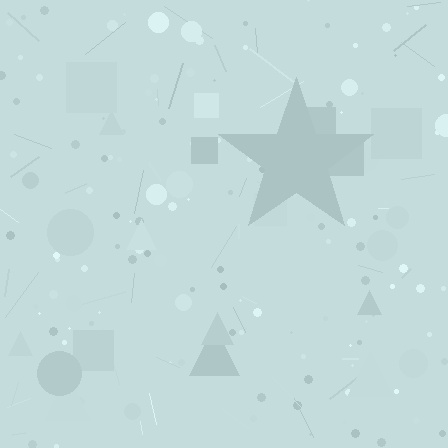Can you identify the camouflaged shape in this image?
The camouflaged shape is a star.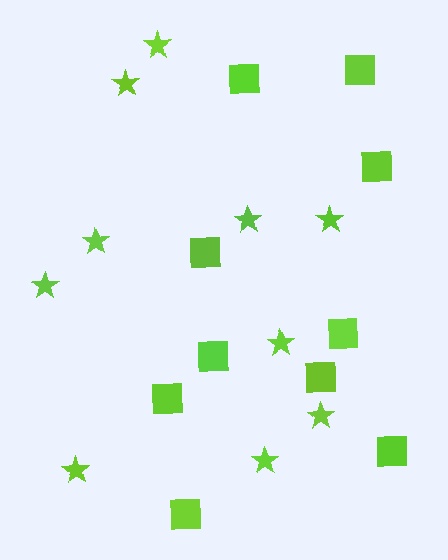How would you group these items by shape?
There are 2 groups: one group of squares (10) and one group of stars (10).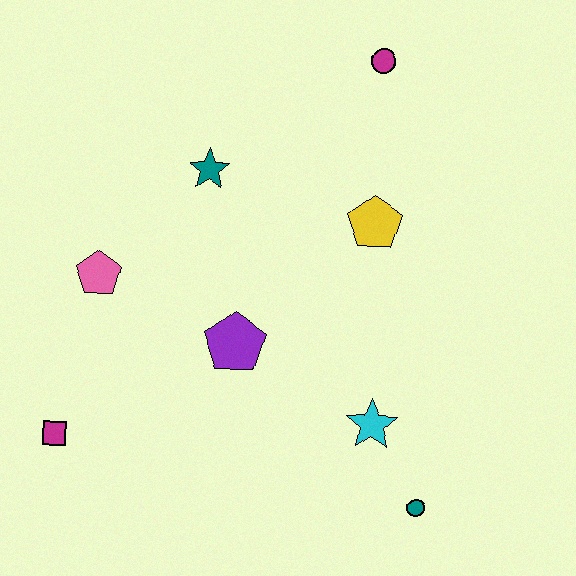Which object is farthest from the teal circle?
The magenta circle is farthest from the teal circle.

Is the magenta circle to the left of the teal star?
No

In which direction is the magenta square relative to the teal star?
The magenta square is below the teal star.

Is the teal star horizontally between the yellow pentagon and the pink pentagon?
Yes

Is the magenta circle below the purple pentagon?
No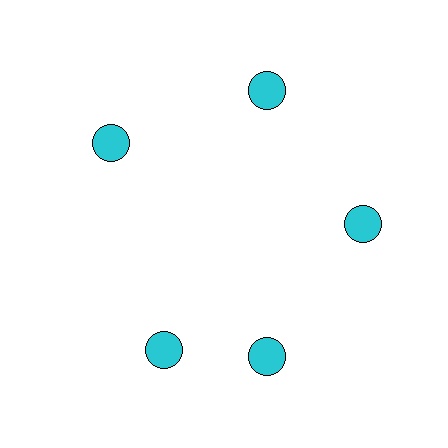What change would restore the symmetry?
The symmetry would be restored by rotating it back into even spacing with its neighbors so that all 5 circles sit at equal angles and equal distance from the center.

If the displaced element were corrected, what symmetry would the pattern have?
It would have 5-fold rotational symmetry — the pattern would map onto itself every 72 degrees.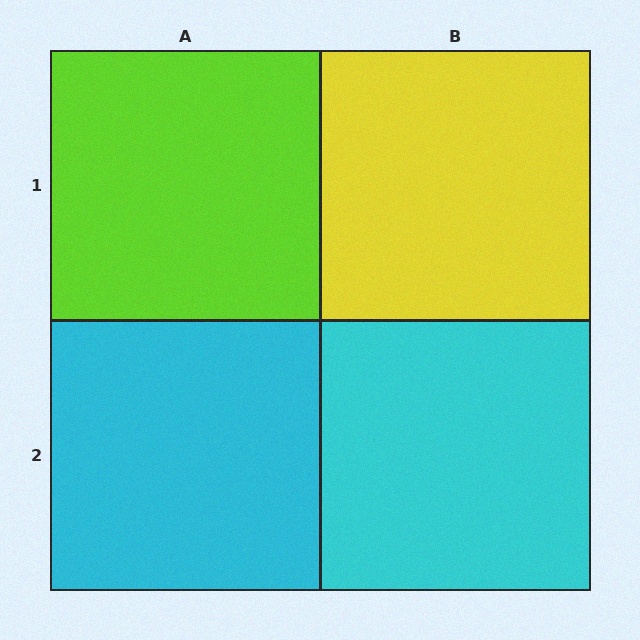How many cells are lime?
1 cell is lime.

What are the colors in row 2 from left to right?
Cyan, cyan.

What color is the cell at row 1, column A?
Lime.